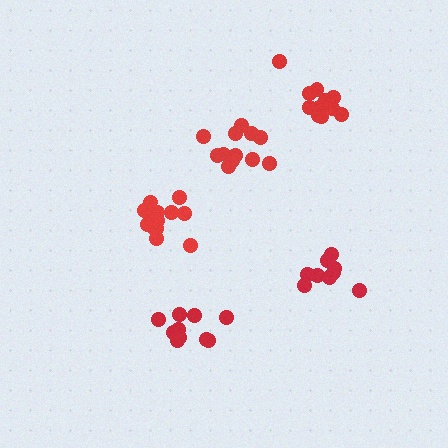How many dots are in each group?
Group 1: 13 dots, Group 2: 9 dots, Group 3: 10 dots, Group 4: 12 dots, Group 5: 12 dots (56 total).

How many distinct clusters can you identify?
There are 5 distinct clusters.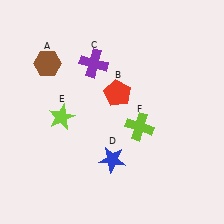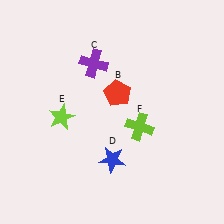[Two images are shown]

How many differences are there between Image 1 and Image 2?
There is 1 difference between the two images.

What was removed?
The brown hexagon (A) was removed in Image 2.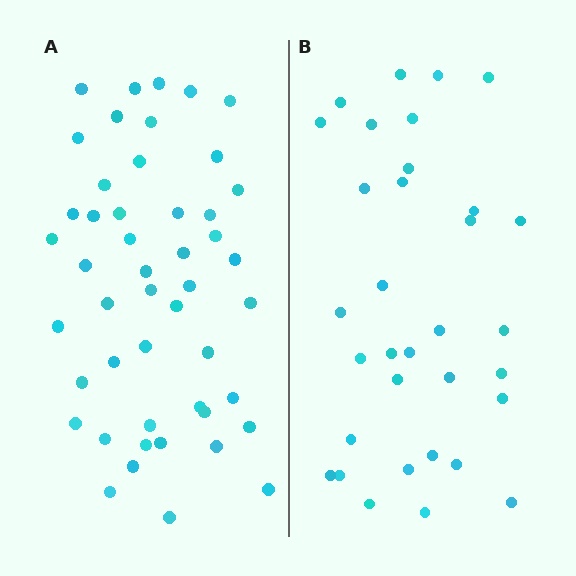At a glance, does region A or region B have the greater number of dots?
Region A (the left region) has more dots.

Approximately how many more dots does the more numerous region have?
Region A has approximately 15 more dots than region B.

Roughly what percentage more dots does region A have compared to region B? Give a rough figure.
About 45% more.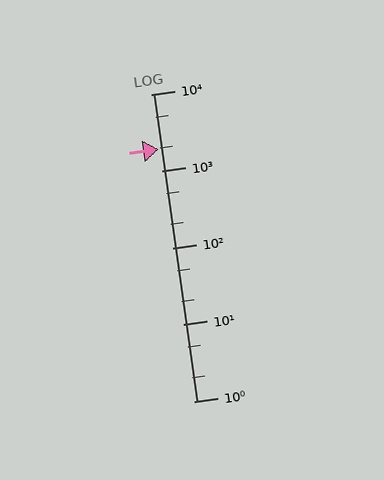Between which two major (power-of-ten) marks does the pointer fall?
The pointer is between 1000 and 10000.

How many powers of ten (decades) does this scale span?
The scale spans 4 decades, from 1 to 10000.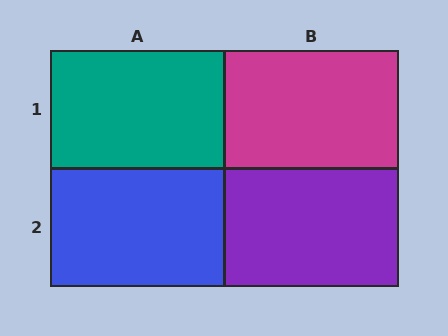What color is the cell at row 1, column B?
Magenta.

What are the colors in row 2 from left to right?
Blue, purple.